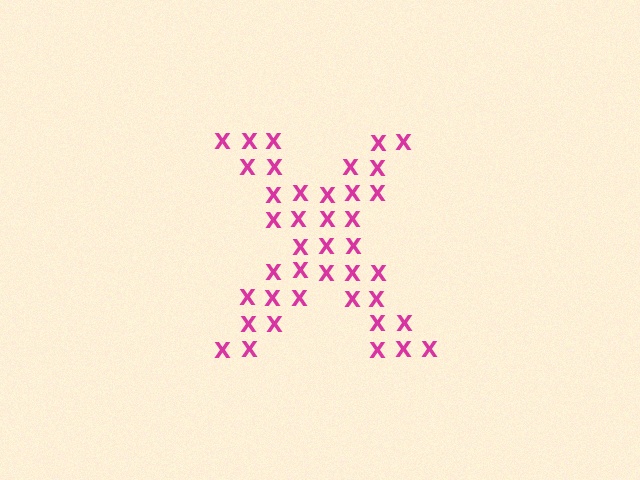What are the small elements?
The small elements are letter X's.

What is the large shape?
The large shape is the letter X.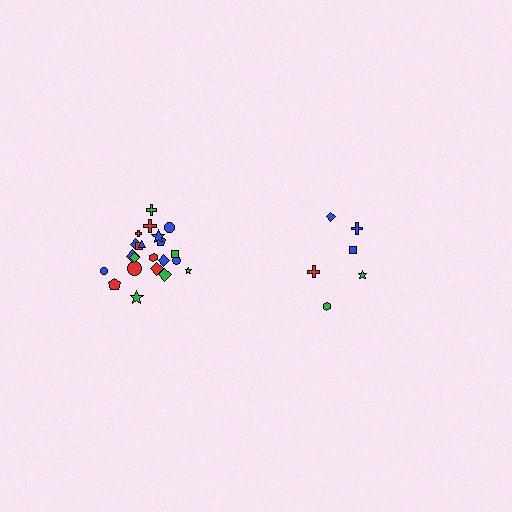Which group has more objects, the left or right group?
The left group.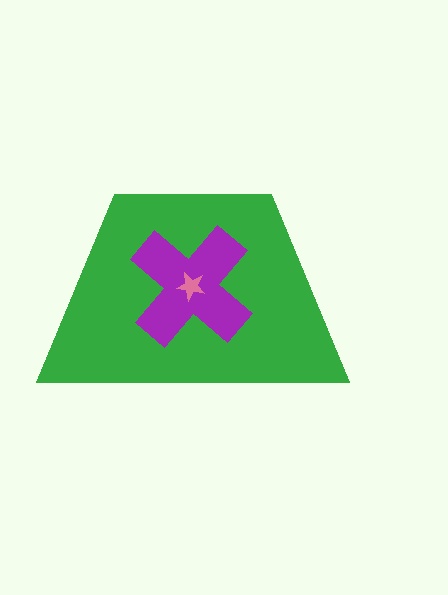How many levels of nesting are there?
3.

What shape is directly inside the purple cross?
The pink star.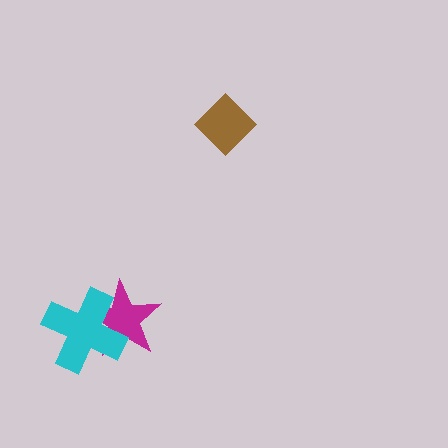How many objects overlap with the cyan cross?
1 object overlaps with the cyan cross.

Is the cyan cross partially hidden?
No, no other shape covers it.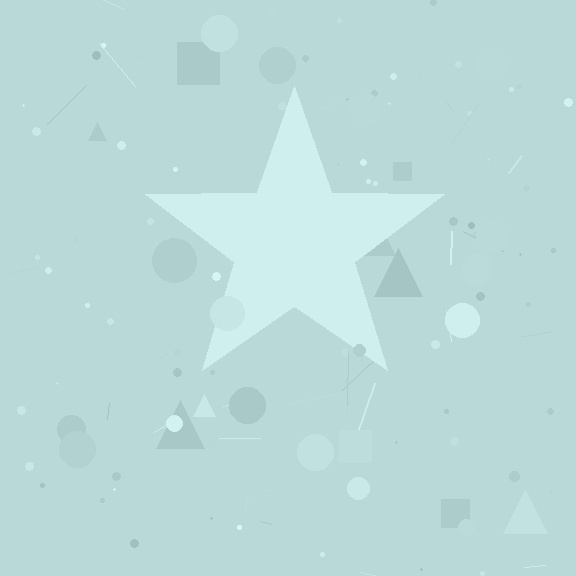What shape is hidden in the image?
A star is hidden in the image.